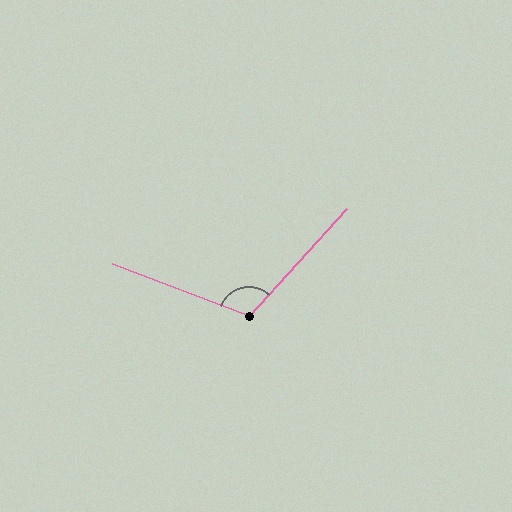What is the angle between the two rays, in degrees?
Approximately 112 degrees.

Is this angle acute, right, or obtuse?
It is obtuse.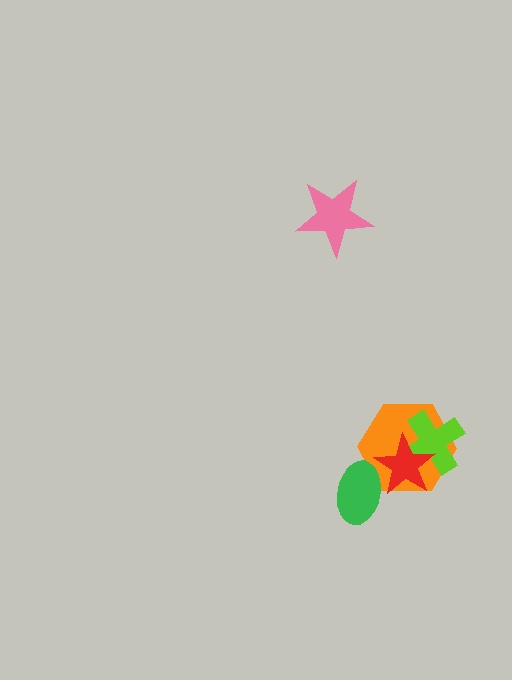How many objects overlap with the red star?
3 objects overlap with the red star.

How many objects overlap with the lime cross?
2 objects overlap with the lime cross.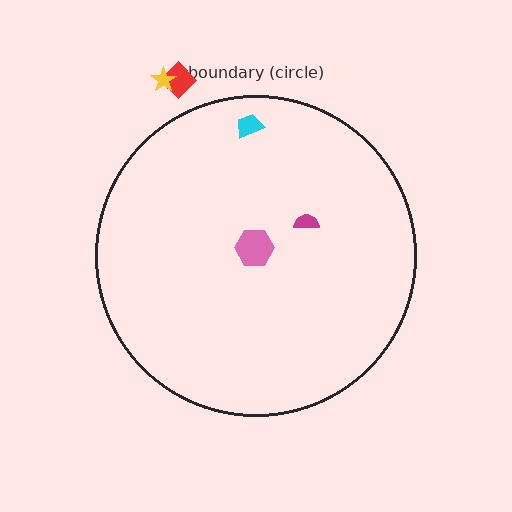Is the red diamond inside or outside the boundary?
Outside.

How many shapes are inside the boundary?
3 inside, 2 outside.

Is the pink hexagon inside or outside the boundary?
Inside.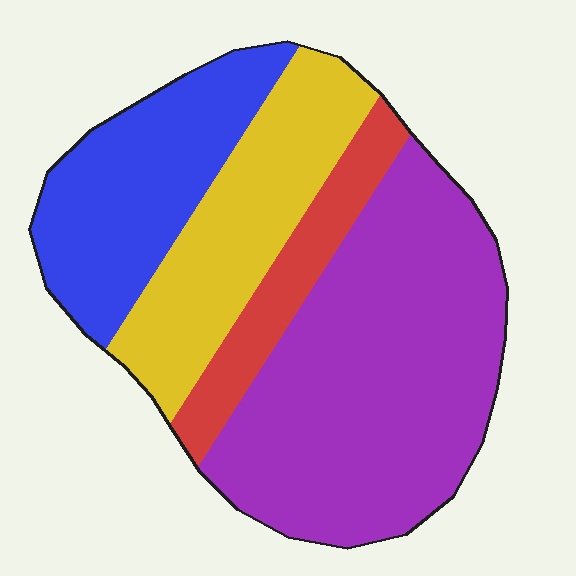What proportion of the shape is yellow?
Yellow covers 22% of the shape.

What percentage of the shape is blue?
Blue takes up about one fifth (1/5) of the shape.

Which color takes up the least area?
Red, at roughly 10%.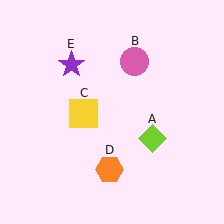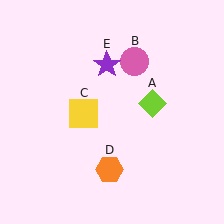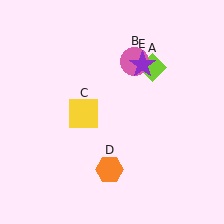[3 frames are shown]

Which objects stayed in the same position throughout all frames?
Pink circle (object B) and yellow square (object C) and orange hexagon (object D) remained stationary.